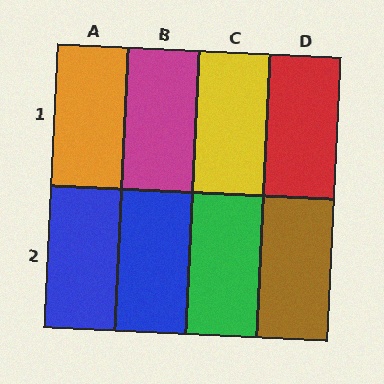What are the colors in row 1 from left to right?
Orange, magenta, yellow, red.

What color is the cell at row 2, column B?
Blue.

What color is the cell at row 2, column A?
Blue.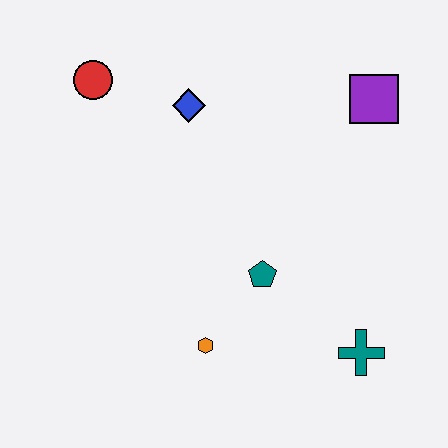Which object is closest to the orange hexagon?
The teal pentagon is closest to the orange hexagon.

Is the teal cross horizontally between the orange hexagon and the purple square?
Yes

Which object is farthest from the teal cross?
The red circle is farthest from the teal cross.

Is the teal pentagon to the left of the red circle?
No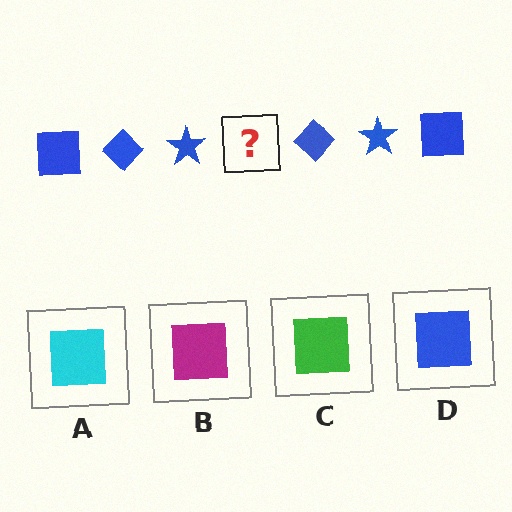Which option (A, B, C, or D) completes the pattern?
D.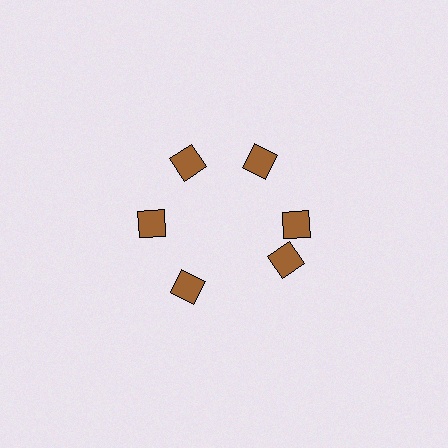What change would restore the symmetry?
The symmetry would be restored by rotating it back into even spacing with its neighbors so that all 6 diamonds sit at equal angles and equal distance from the center.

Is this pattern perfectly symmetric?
No. The 6 brown diamonds are arranged in a ring, but one element near the 5 o'clock position is rotated out of alignment along the ring, breaking the 6-fold rotational symmetry.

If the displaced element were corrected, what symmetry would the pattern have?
It would have 6-fold rotational symmetry — the pattern would map onto itself every 60 degrees.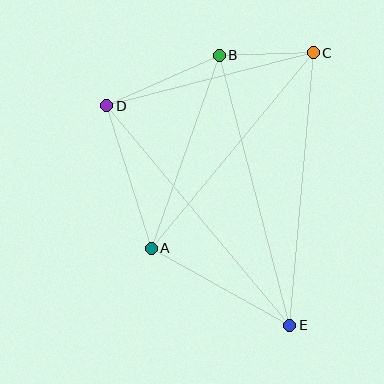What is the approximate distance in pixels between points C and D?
The distance between C and D is approximately 213 pixels.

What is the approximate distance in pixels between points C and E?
The distance between C and E is approximately 274 pixels.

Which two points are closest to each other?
Points B and C are closest to each other.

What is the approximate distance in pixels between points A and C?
The distance between A and C is approximately 254 pixels.